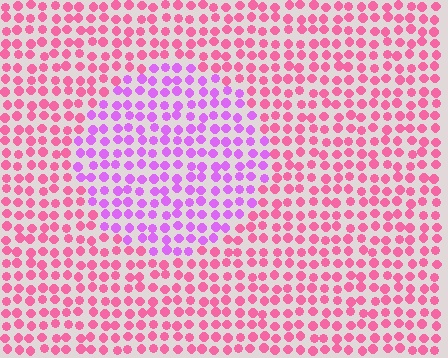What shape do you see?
I see a circle.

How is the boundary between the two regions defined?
The boundary is defined purely by a slight shift in hue (about 44 degrees). Spacing, size, and orientation are identical on both sides.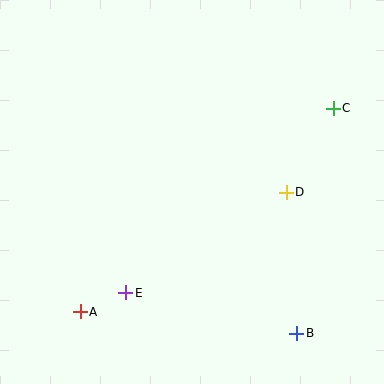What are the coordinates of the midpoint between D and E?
The midpoint between D and E is at (206, 242).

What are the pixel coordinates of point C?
Point C is at (333, 108).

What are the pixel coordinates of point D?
Point D is at (286, 192).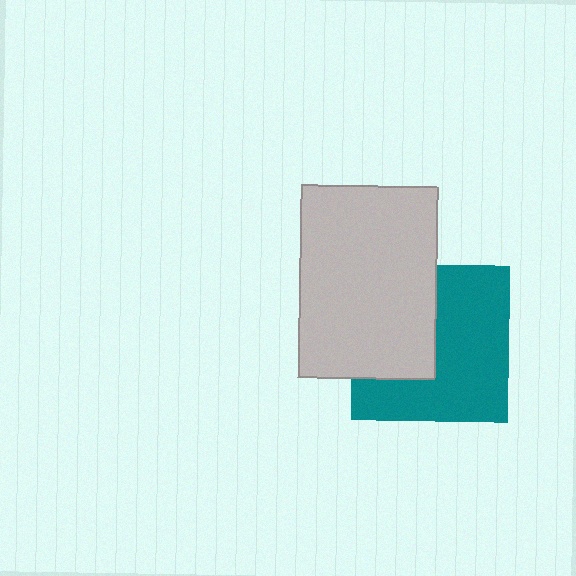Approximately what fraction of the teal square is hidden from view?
Roughly 40% of the teal square is hidden behind the light gray rectangle.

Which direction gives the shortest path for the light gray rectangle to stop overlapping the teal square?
Moving left gives the shortest separation.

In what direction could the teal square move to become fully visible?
The teal square could move right. That would shift it out from behind the light gray rectangle entirely.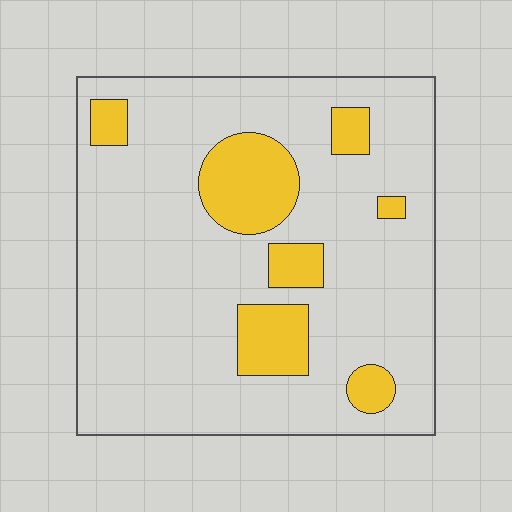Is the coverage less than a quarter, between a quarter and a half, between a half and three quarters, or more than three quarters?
Less than a quarter.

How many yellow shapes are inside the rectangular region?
7.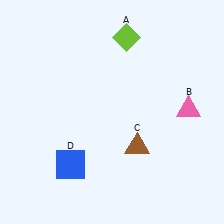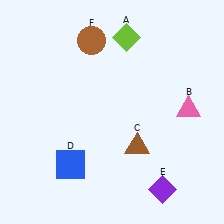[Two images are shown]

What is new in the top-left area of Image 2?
A brown circle (F) was added in the top-left area of Image 2.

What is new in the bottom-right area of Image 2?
A purple diamond (E) was added in the bottom-right area of Image 2.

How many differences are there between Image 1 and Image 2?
There are 2 differences between the two images.